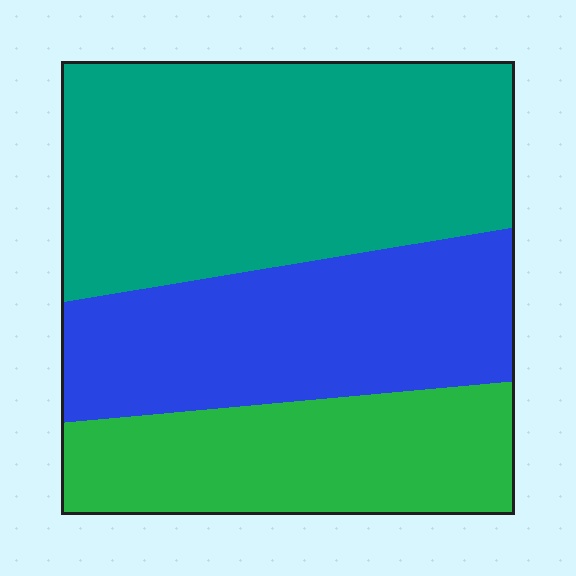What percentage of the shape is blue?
Blue takes up between a sixth and a third of the shape.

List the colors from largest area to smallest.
From largest to smallest: teal, blue, green.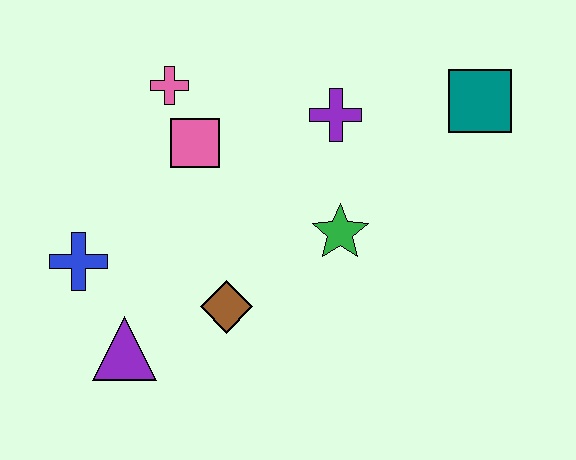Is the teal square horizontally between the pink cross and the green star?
No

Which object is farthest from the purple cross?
The purple triangle is farthest from the purple cross.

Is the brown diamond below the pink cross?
Yes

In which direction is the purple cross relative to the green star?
The purple cross is above the green star.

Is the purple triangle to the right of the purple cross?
No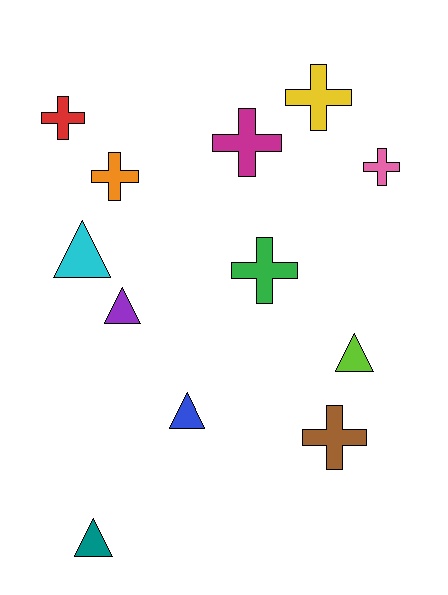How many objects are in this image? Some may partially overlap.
There are 12 objects.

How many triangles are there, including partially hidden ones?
There are 5 triangles.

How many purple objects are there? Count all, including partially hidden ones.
There is 1 purple object.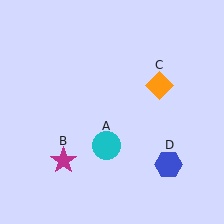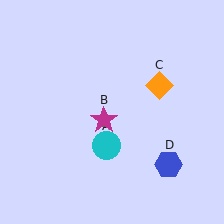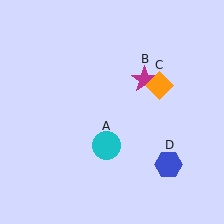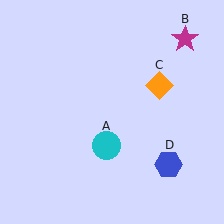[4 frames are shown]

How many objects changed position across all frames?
1 object changed position: magenta star (object B).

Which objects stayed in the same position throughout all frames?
Cyan circle (object A) and orange diamond (object C) and blue hexagon (object D) remained stationary.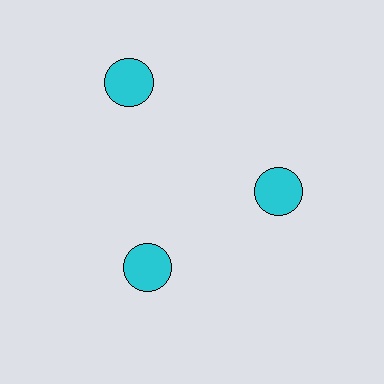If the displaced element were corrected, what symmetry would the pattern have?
It would have 3-fold rotational symmetry — the pattern would map onto itself every 120 degrees.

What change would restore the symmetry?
The symmetry would be restored by moving it inward, back onto the ring so that all 3 circles sit at equal angles and equal distance from the center.